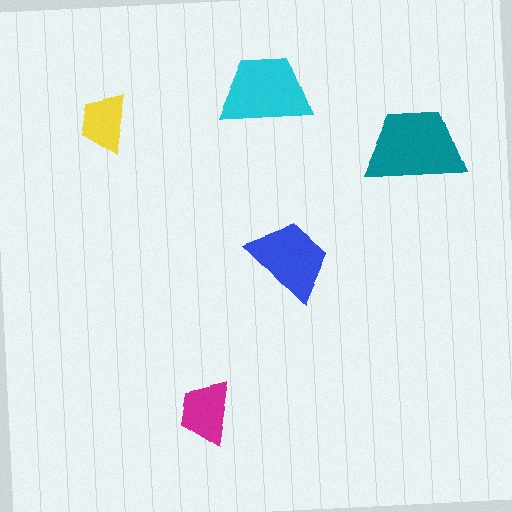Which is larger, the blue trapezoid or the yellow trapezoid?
The blue one.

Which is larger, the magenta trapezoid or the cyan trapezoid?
The cyan one.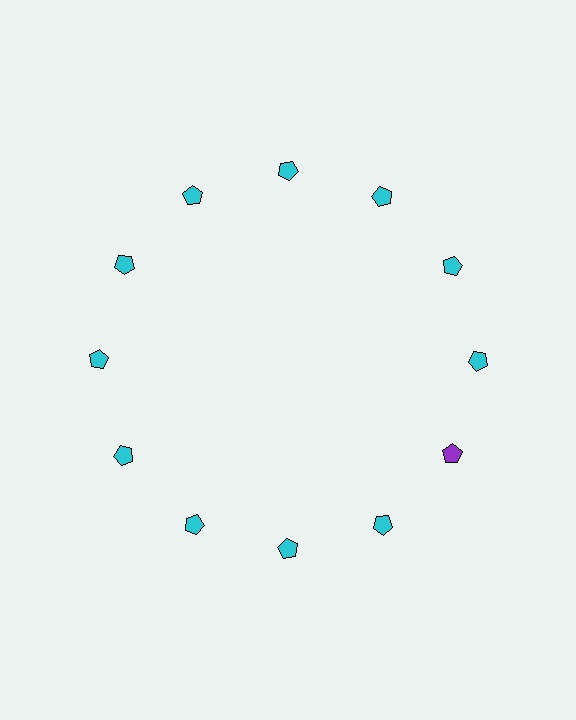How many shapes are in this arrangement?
There are 12 shapes arranged in a ring pattern.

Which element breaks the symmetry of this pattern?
The purple pentagon at roughly the 4 o'clock position breaks the symmetry. All other shapes are cyan pentagons.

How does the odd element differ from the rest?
It has a different color: purple instead of cyan.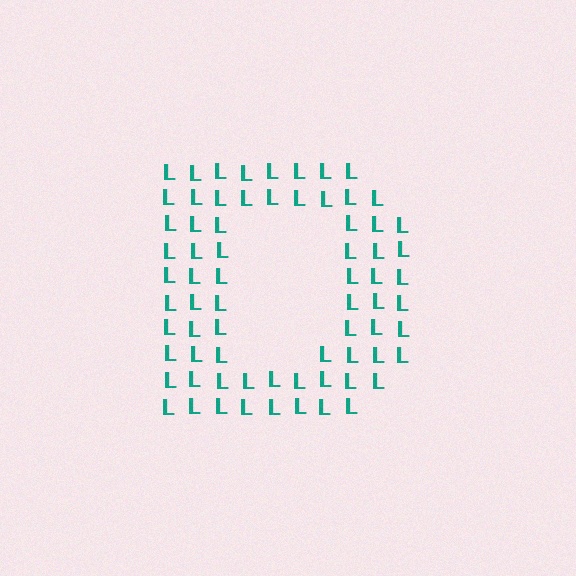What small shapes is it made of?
It is made of small letter L's.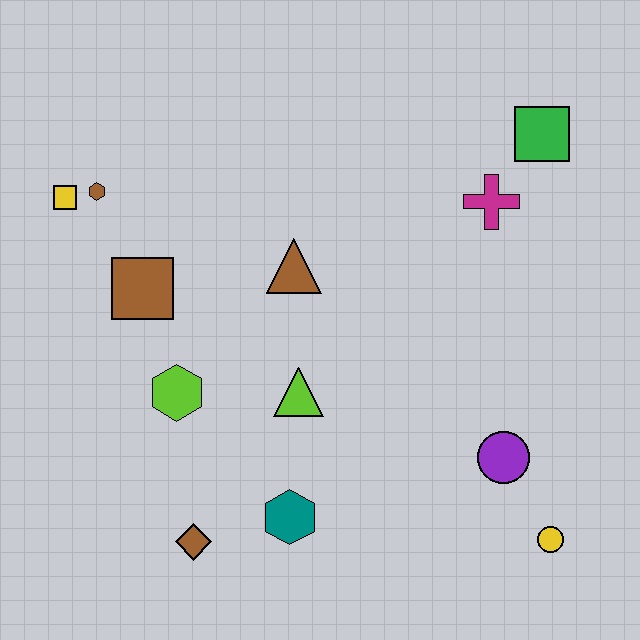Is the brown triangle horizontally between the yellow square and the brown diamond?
No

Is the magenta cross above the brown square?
Yes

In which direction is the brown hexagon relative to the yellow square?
The brown hexagon is to the right of the yellow square.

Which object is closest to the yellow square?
The brown hexagon is closest to the yellow square.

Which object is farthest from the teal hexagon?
The green square is farthest from the teal hexagon.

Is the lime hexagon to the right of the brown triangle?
No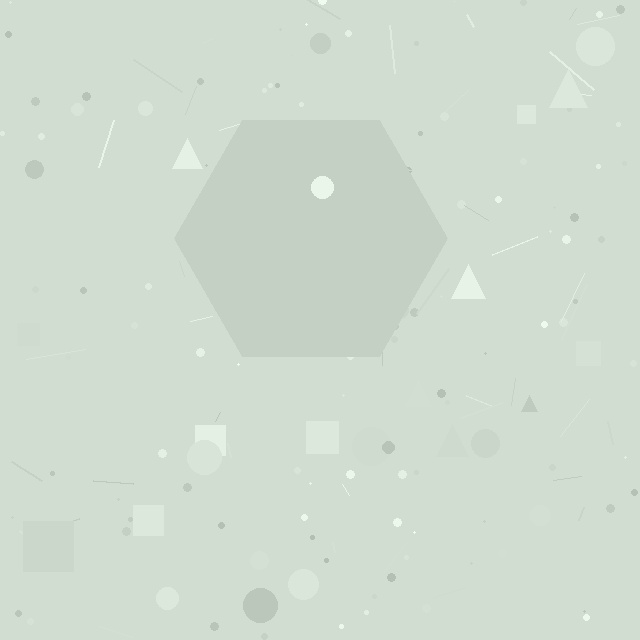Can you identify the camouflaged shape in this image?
The camouflaged shape is a hexagon.